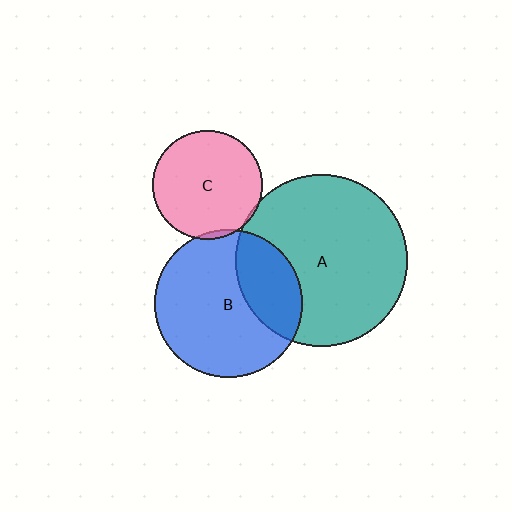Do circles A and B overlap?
Yes.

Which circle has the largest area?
Circle A (teal).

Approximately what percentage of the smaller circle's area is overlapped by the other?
Approximately 30%.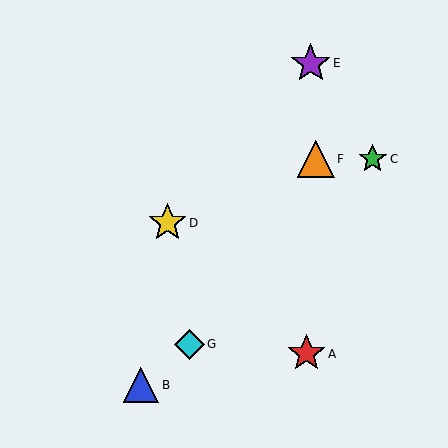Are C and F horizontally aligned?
Yes, both are at y≈159.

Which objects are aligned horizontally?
Objects C, F are aligned horizontally.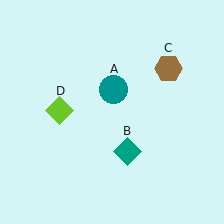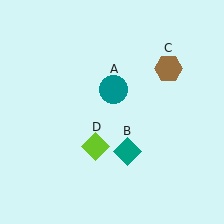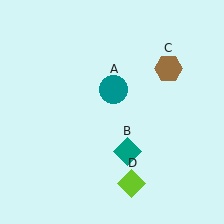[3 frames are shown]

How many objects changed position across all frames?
1 object changed position: lime diamond (object D).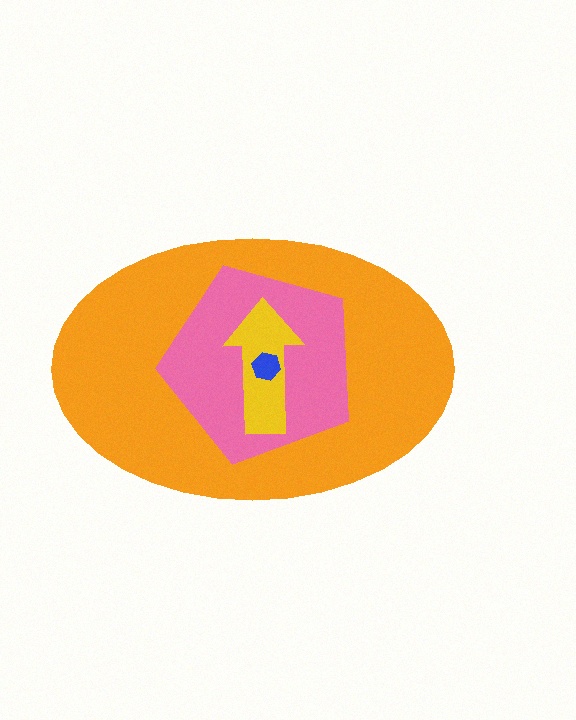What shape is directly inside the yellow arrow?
The blue hexagon.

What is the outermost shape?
The orange ellipse.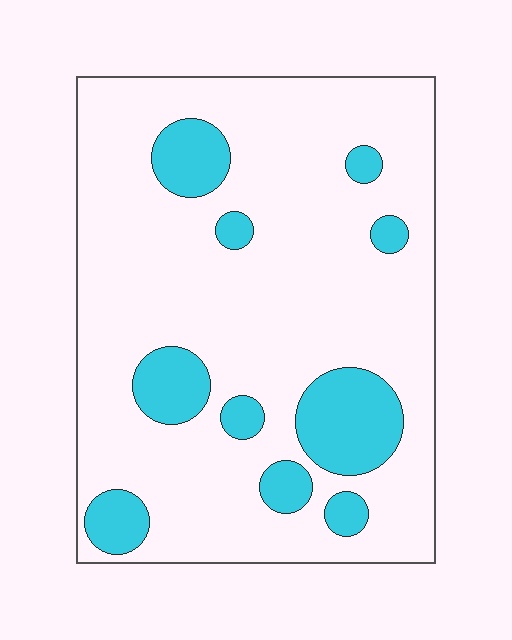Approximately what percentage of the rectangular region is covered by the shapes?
Approximately 20%.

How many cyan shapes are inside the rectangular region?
10.